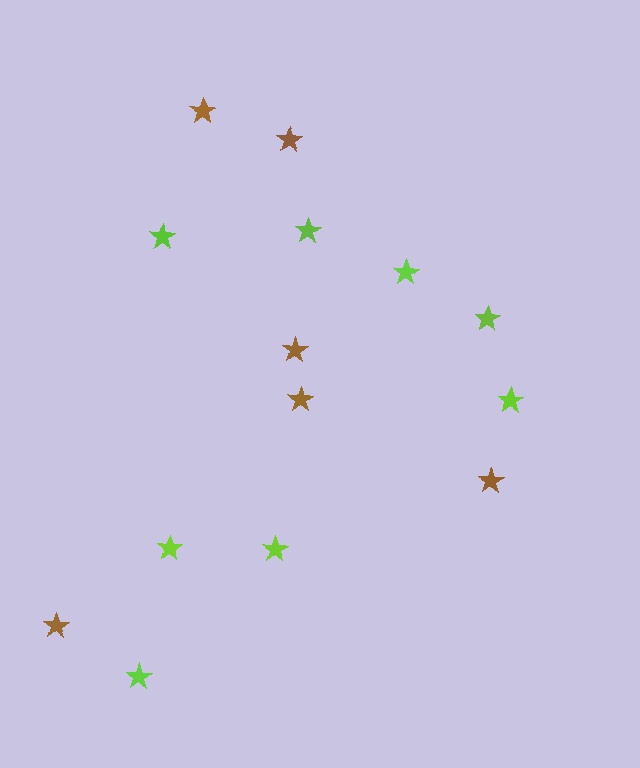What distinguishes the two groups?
There are 2 groups: one group of lime stars (8) and one group of brown stars (6).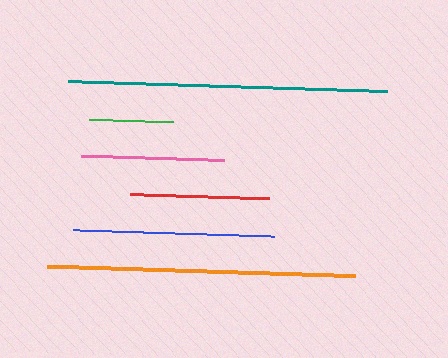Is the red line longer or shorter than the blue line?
The blue line is longer than the red line.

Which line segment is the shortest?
The green line is the shortest at approximately 84 pixels.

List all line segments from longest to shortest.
From longest to shortest: teal, orange, blue, pink, red, green.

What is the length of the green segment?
The green segment is approximately 84 pixels long.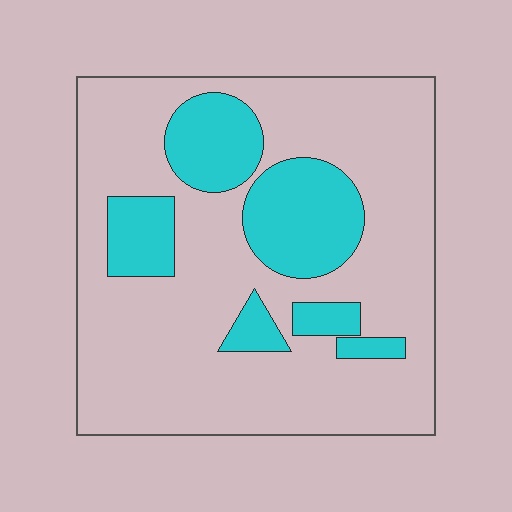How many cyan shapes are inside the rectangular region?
6.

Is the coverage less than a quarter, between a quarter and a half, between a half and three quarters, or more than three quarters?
Less than a quarter.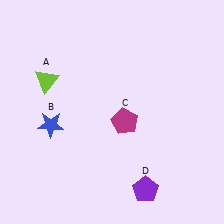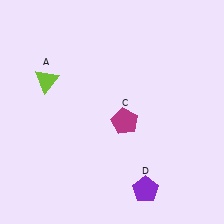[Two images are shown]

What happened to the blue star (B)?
The blue star (B) was removed in Image 2. It was in the bottom-left area of Image 1.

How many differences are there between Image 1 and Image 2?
There is 1 difference between the two images.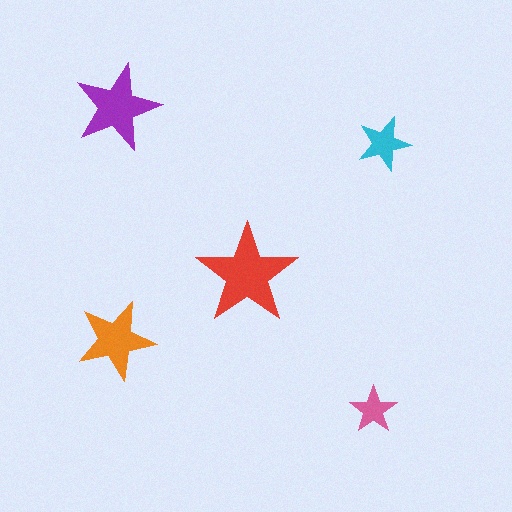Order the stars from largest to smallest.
the red one, the purple one, the orange one, the cyan one, the pink one.